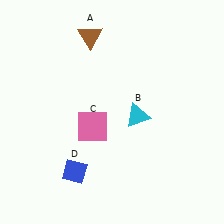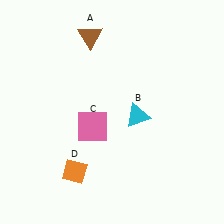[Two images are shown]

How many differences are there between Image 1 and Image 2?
There is 1 difference between the two images.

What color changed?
The diamond (D) changed from blue in Image 1 to orange in Image 2.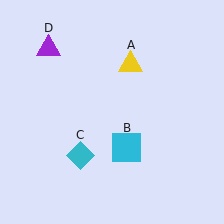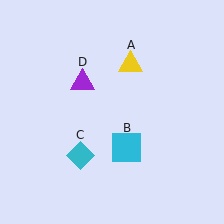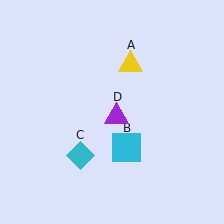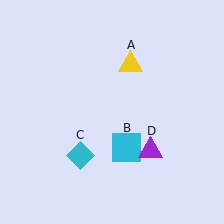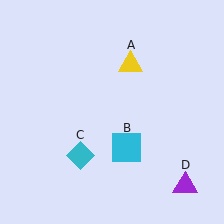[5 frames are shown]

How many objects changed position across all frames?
1 object changed position: purple triangle (object D).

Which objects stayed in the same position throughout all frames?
Yellow triangle (object A) and cyan square (object B) and cyan diamond (object C) remained stationary.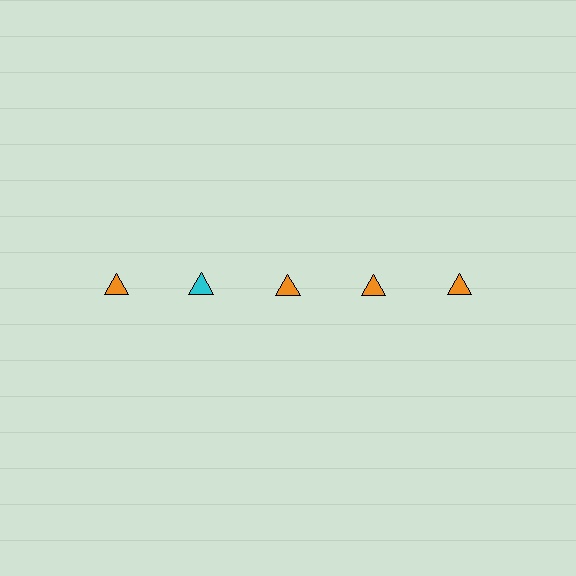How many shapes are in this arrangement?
There are 5 shapes arranged in a grid pattern.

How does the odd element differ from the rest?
It has a different color: cyan instead of orange.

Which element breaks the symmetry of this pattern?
The cyan triangle in the top row, second from left column breaks the symmetry. All other shapes are orange triangles.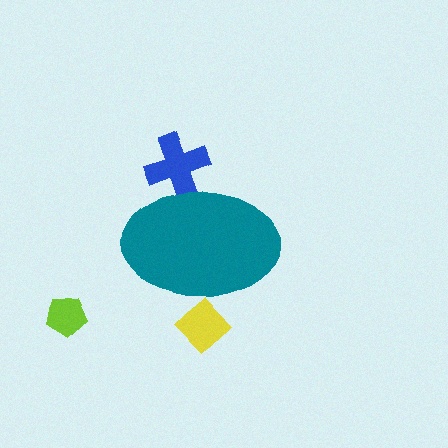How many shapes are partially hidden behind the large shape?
2 shapes are partially hidden.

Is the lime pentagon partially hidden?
No, the lime pentagon is fully visible.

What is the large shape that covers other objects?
A teal ellipse.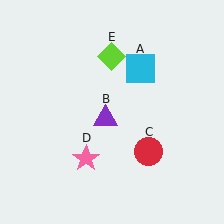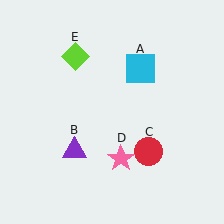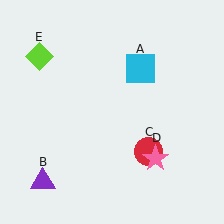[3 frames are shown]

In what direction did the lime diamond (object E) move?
The lime diamond (object E) moved left.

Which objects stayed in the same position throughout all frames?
Cyan square (object A) and red circle (object C) remained stationary.